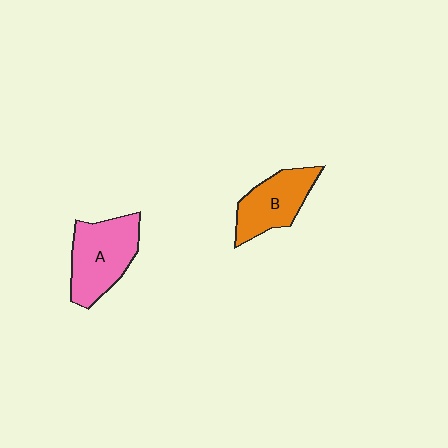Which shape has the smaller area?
Shape B (orange).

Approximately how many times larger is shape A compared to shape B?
Approximately 1.2 times.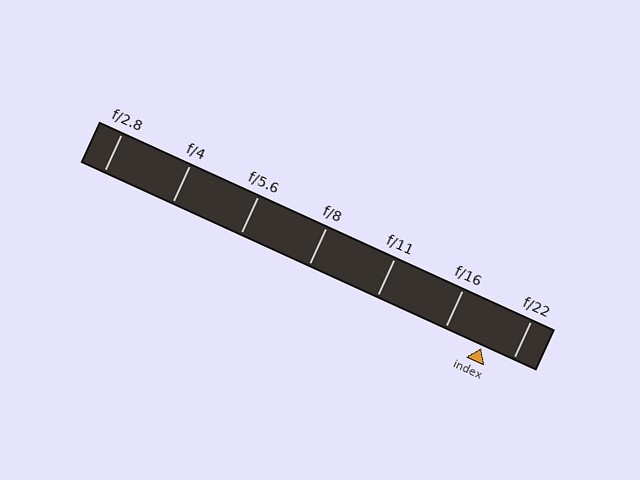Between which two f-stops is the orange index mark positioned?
The index mark is between f/16 and f/22.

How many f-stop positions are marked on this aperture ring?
There are 7 f-stop positions marked.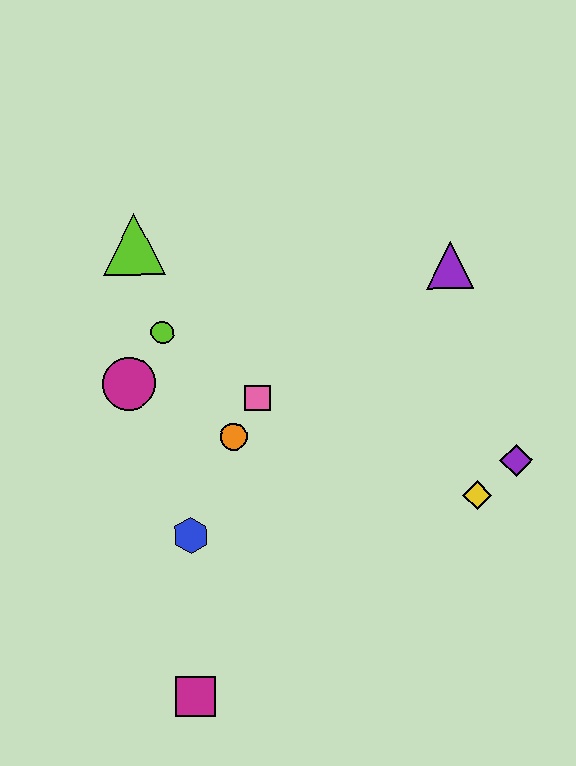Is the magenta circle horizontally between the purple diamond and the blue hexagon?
No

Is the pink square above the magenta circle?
No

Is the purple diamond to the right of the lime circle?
Yes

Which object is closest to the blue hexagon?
The orange circle is closest to the blue hexagon.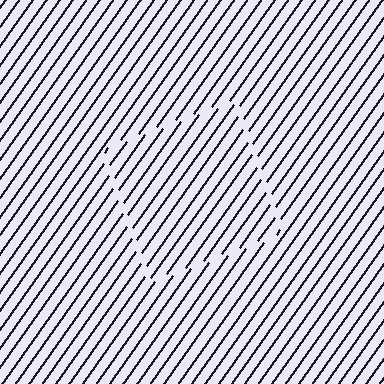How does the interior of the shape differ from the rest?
The interior of the shape contains the same grating, shifted by half a period — the contour is defined by the phase discontinuity where line-ends from the inner and outer gratings abut.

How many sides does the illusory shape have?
4 sides — the line-ends trace a square.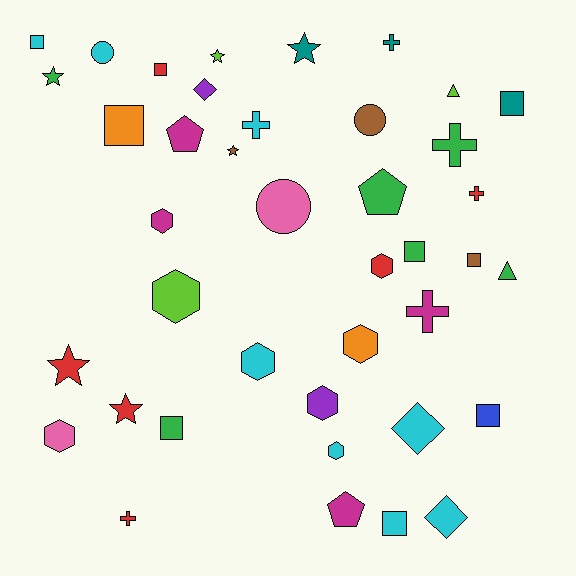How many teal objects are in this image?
There are 3 teal objects.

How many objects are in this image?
There are 40 objects.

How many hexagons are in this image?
There are 8 hexagons.